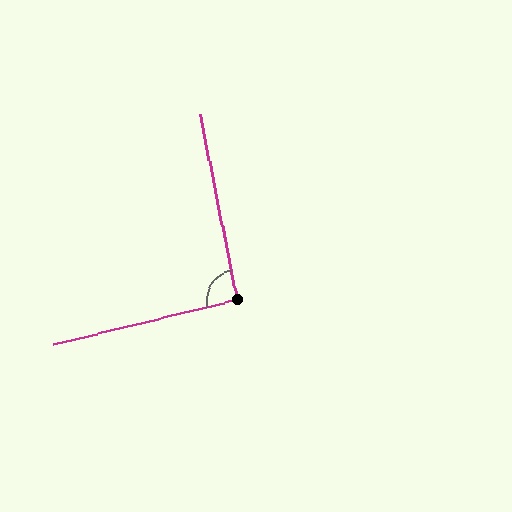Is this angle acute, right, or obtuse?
It is approximately a right angle.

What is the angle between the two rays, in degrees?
Approximately 92 degrees.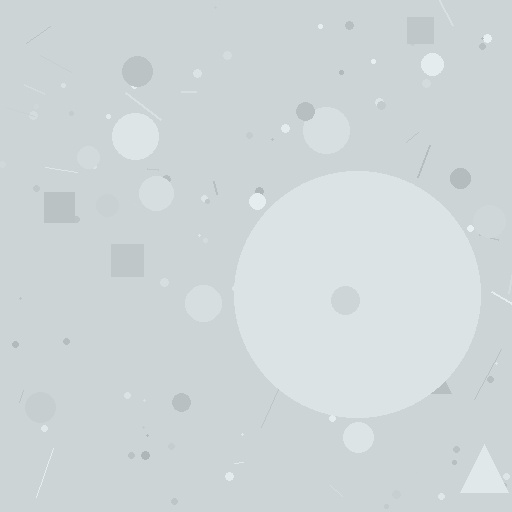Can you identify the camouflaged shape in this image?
The camouflaged shape is a circle.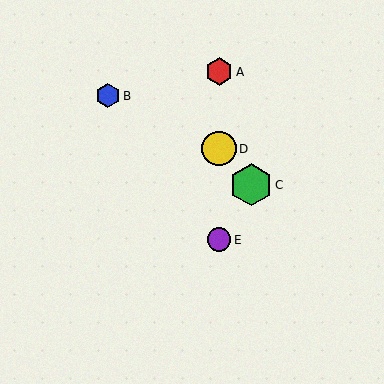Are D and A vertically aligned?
Yes, both are at x≈219.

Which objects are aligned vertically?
Objects A, D, E are aligned vertically.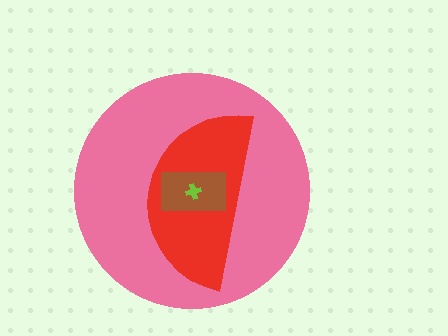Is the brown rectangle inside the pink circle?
Yes.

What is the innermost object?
The lime cross.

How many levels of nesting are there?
4.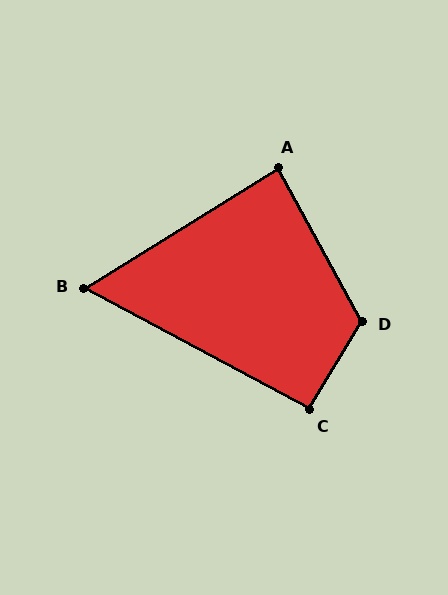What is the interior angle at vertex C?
Approximately 93 degrees (approximately right).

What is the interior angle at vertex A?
Approximately 87 degrees (approximately right).